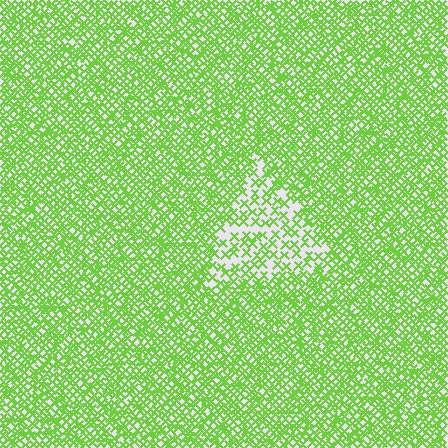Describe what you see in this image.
The image contains small lime elements arranged at two different densities. A triangle-shaped region is visible where the elements are less densely packed than the surrounding area.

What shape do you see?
I see a triangle.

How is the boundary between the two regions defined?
The boundary is defined by a change in element density (approximately 2.2x ratio). All elements are the same color, size, and shape.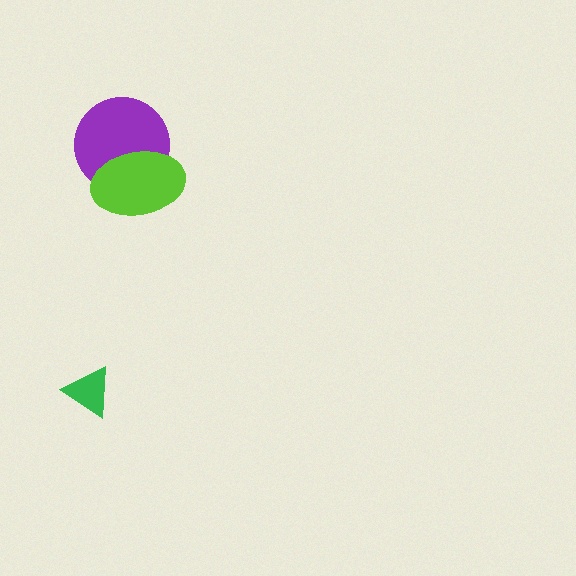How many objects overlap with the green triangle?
0 objects overlap with the green triangle.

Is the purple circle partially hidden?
Yes, it is partially covered by another shape.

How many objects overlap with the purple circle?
1 object overlaps with the purple circle.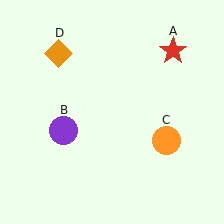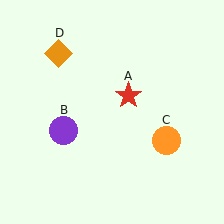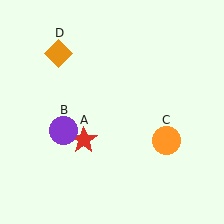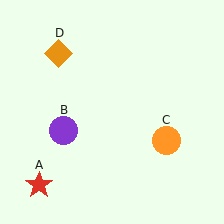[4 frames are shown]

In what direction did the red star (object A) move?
The red star (object A) moved down and to the left.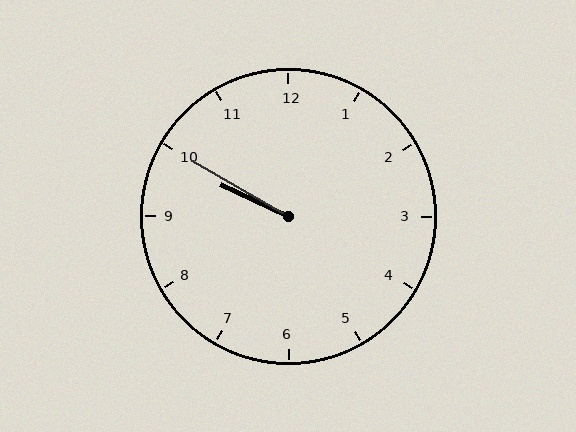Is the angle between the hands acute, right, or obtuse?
It is acute.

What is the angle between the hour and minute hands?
Approximately 5 degrees.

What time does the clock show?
9:50.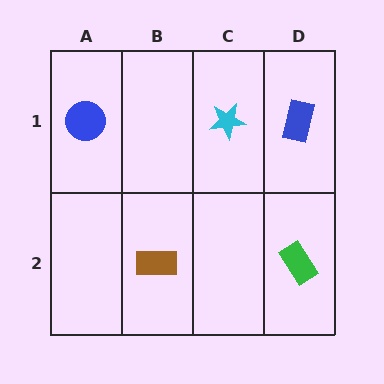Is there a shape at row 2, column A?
No, that cell is empty.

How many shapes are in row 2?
2 shapes.